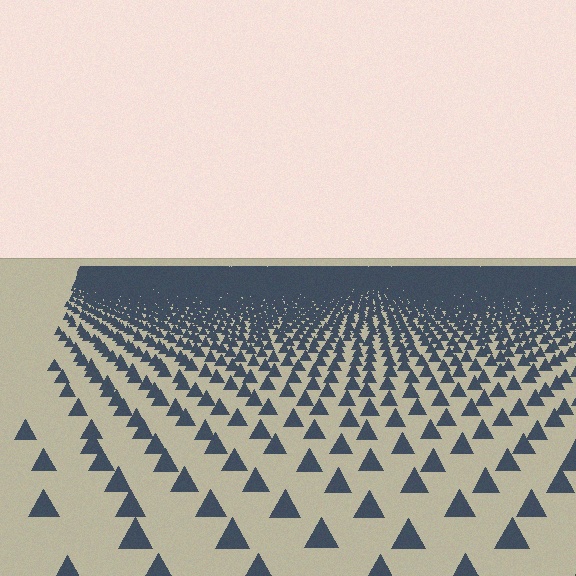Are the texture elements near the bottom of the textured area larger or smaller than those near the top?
Larger. Near the bottom, elements are closer to the viewer and appear at a bigger on-screen size.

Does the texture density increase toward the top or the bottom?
Density increases toward the top.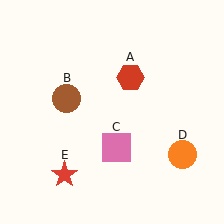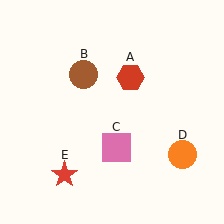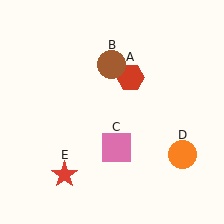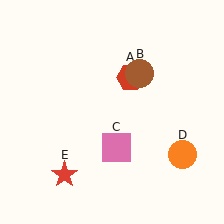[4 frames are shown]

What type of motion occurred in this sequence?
The brown circle (object B) rotated clockwise around the center of the scene.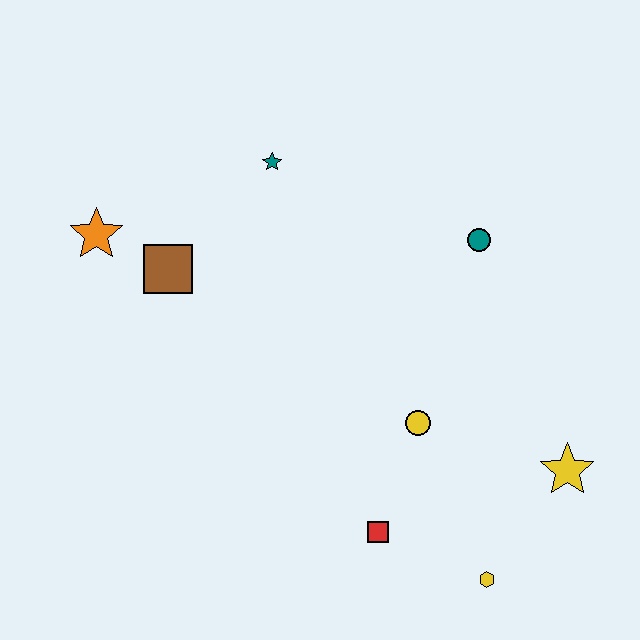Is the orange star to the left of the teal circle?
Yes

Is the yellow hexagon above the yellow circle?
No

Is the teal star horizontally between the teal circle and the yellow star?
No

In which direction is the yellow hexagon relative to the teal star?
The yellow hexagon is below the teal star.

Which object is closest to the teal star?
The brown square is closest to the teal star.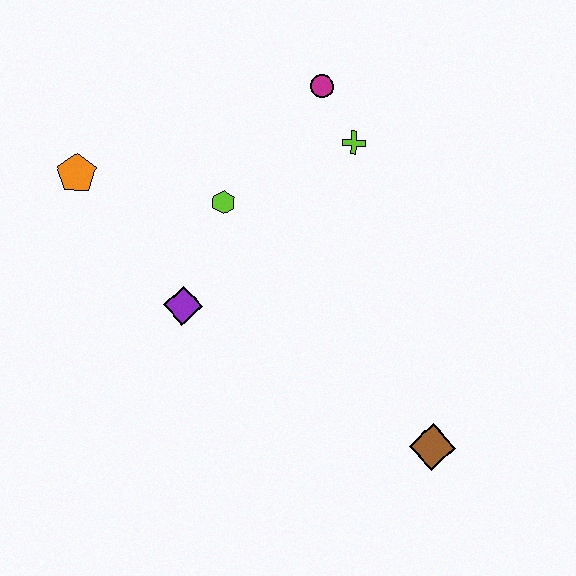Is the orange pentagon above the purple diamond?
Yes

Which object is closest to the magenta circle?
The lime cross is closest to the magenta circle.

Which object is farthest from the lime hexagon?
The brown diamond is farthest from the lime hexagon.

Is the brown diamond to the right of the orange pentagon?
Yes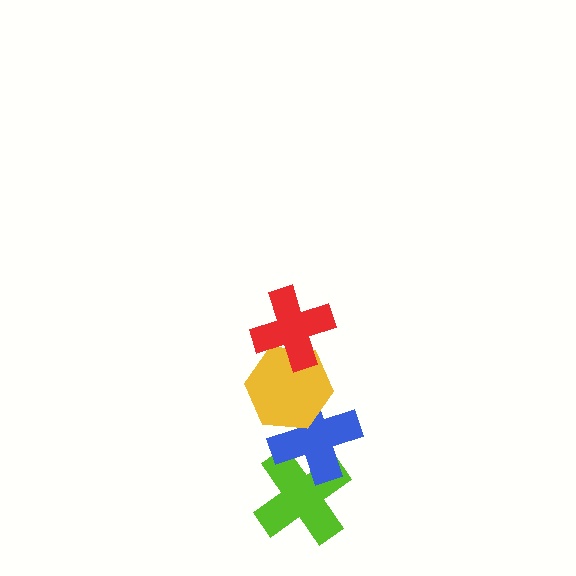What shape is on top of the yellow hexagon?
The red cross is on top of the yellow hexagon.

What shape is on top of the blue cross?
The yellow hexagon is on top of the blue cross.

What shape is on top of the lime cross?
The blue cross is on top of the lime cross.